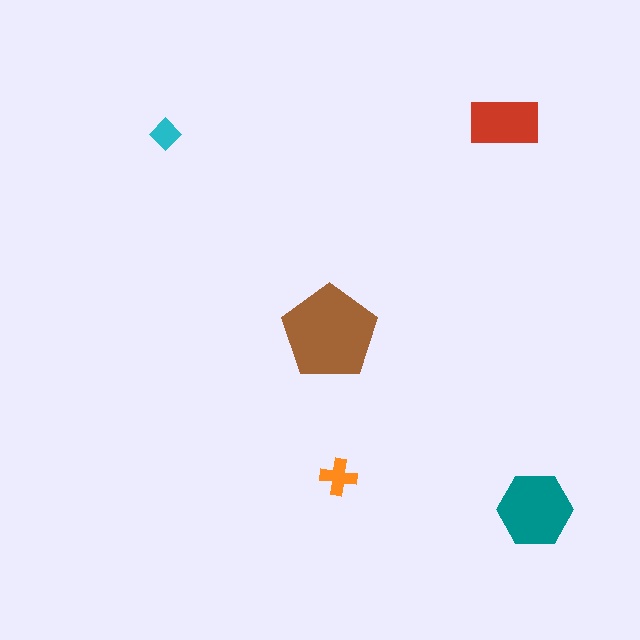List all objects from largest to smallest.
The brown pentagon, the teal hexagon, the red rectangle, the orange cross, the cyan diamond.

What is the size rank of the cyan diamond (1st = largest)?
5th.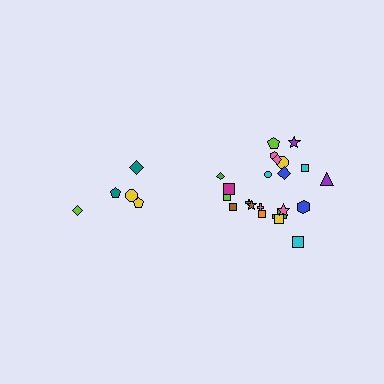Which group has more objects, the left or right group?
The right group.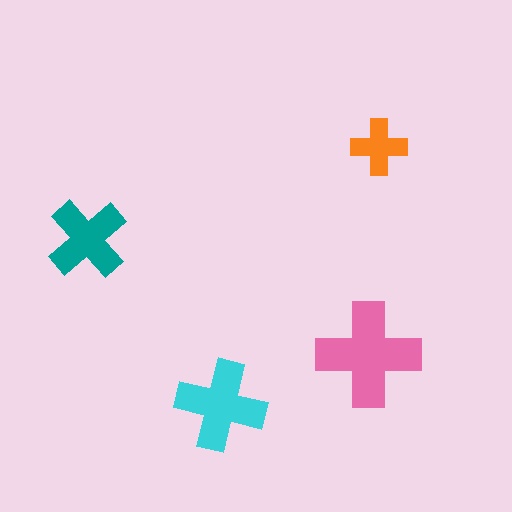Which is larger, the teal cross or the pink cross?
The pink one.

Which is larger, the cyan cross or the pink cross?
The pink one.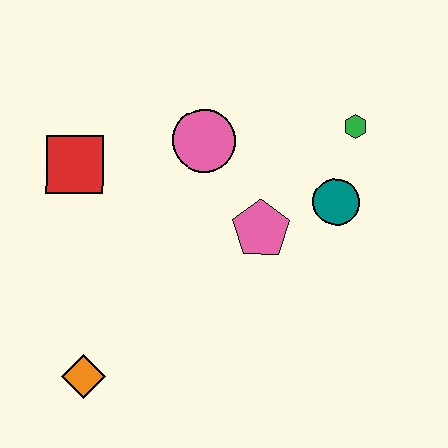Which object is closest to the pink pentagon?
The teal circle is closest to the pink pentagon.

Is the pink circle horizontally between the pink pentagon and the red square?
Yes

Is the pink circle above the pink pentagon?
Yes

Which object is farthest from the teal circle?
The orange diamond is farthest from the teal circle.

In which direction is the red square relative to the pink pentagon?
The red square is to the left of the pink pentagon.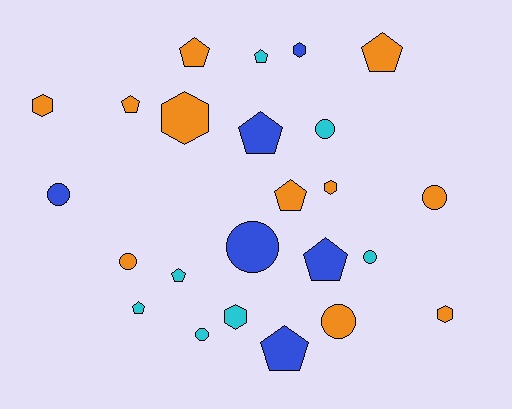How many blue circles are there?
There are 2 blue circles.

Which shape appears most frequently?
Pentagon, with 10 objects.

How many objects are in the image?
There are 24 objects.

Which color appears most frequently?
Orange, with 11 objects.